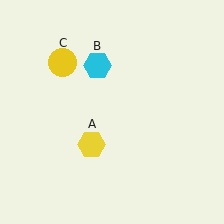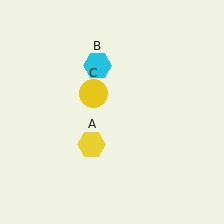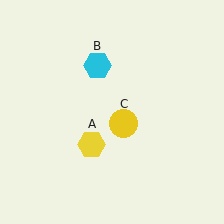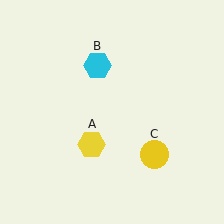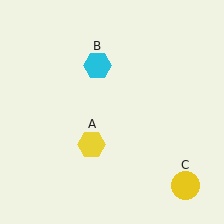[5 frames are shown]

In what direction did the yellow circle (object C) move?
The yellow circle (object C) moved down and to the right.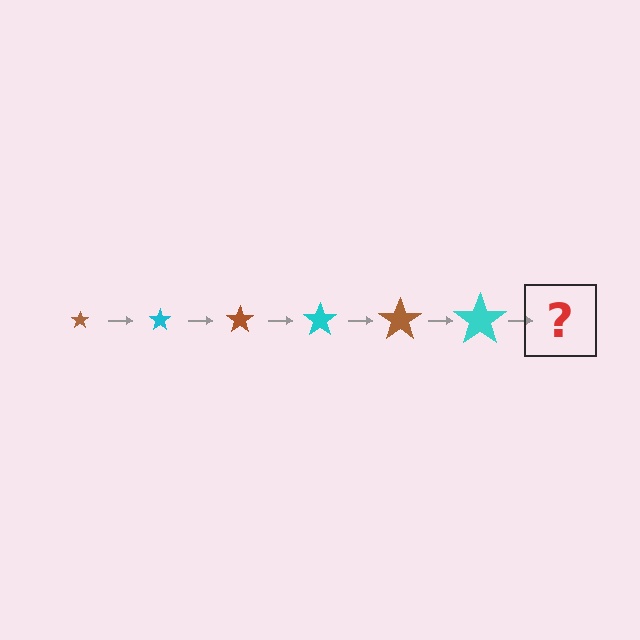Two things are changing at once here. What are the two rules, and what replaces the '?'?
The two rules are that the star grows larger each step and the color cycles through brown and cyan. The '?' should be a brown star, larger than the previous one.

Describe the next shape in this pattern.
It should be a brown star, larger than the previous one.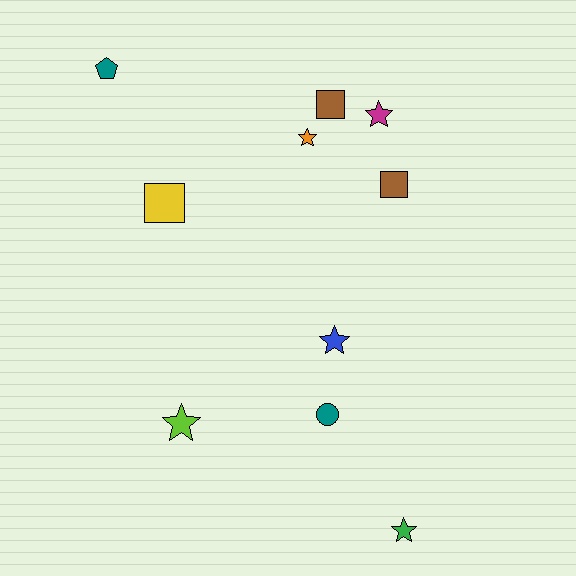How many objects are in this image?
There are 10 objects.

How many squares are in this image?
There are 3 squares.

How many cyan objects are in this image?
There are no cyan objects.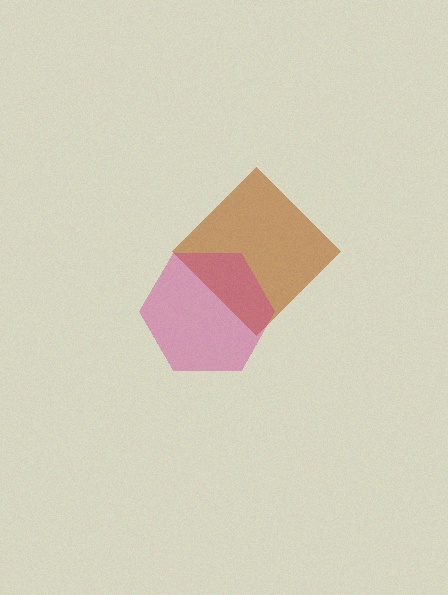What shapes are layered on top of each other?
The layered shapes are: a brown diamond, a magenta hexagon.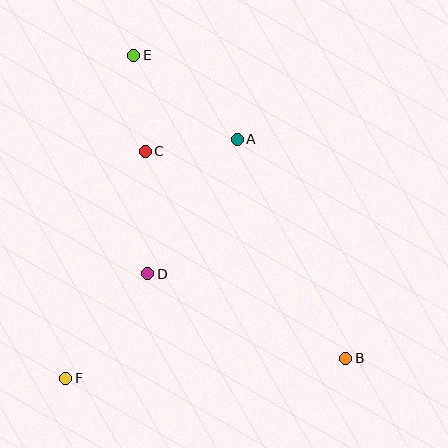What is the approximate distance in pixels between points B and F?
The distance between B and F is approximately 281 pixels.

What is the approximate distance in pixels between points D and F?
The distance between D and F is approximately 133 pixels.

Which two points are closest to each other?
Points A and C are closest to each other.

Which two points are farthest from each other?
Points B and E are farthest from each other.